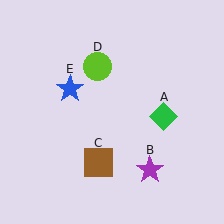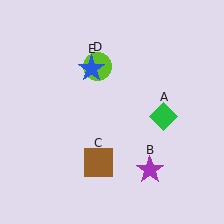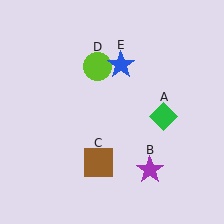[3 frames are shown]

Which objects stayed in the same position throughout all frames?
Green diamond (object A) and purple star (object B) and brown square (object C) and lime circle (object D) remained stationary.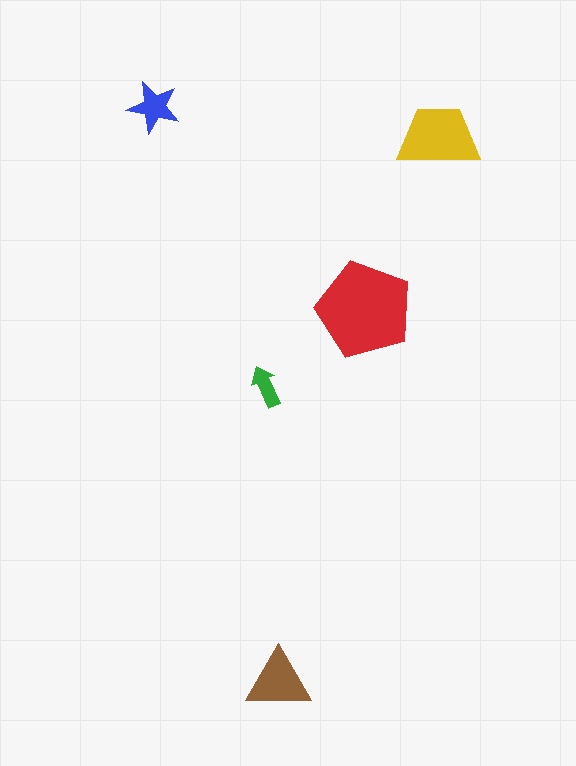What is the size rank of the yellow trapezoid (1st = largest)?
2nd.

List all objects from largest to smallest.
The red pentagon, the yellow trapezoid, the brown triangle, the blue star, the green arrow.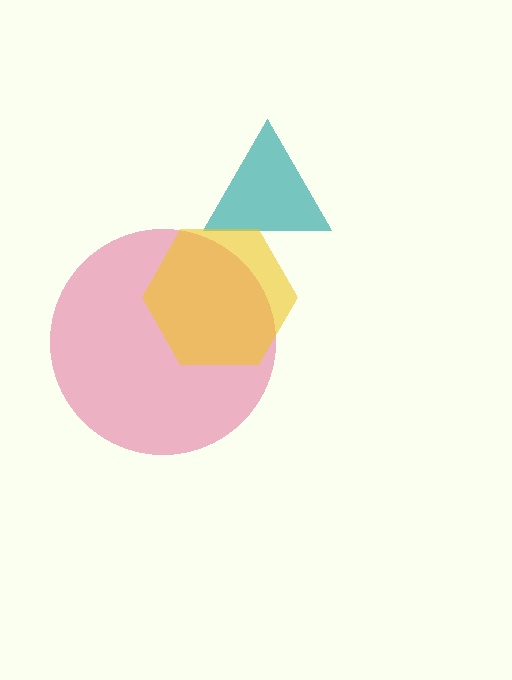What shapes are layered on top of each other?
The layered shapes are: a pink circle, a teal triangle, a yellow hexagon.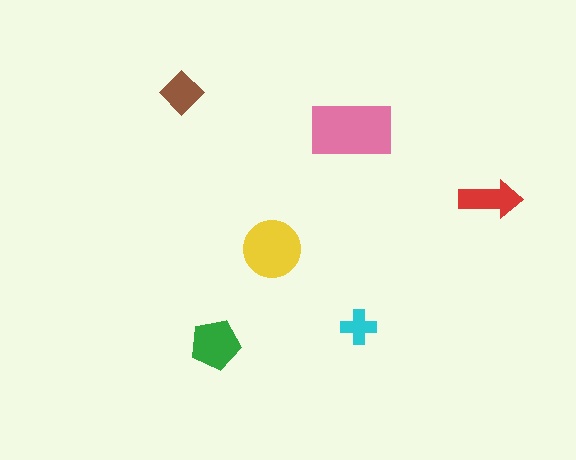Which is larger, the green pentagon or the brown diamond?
The green pentagon.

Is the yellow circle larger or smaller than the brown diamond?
Larger.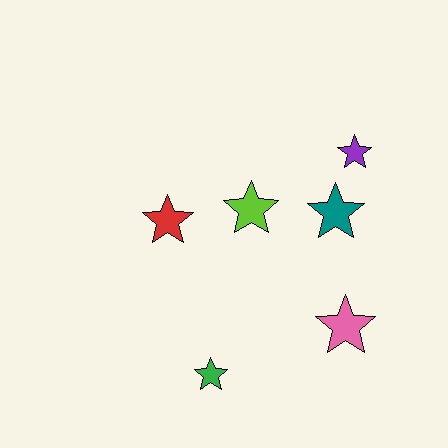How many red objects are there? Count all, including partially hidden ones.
There is 1 red object.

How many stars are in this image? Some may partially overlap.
There are 6 stars.